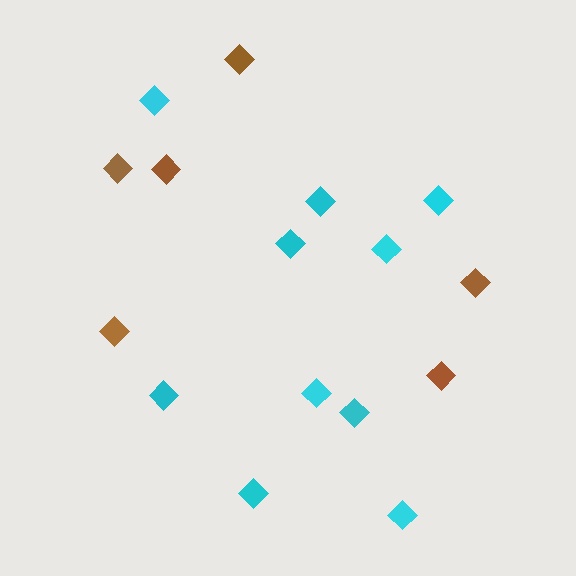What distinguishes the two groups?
There are 2 groups: one group of brown diamonds (6) and one group of cyan diamonds (10).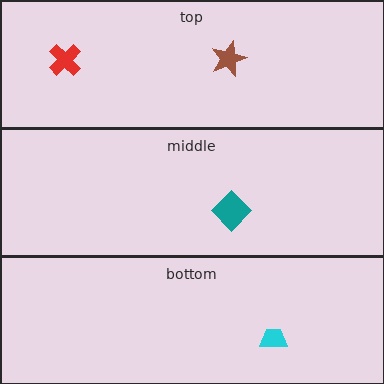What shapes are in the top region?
The brown star, the red cross.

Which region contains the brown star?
The top region.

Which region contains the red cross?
The top region.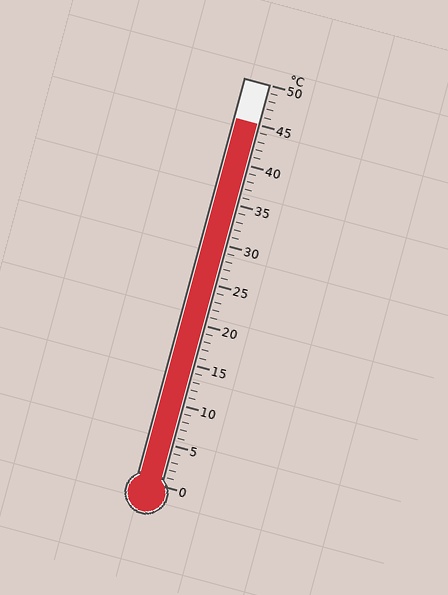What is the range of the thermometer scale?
The thermometer scale ranges from 0°C to 50°C.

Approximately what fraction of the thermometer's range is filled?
The thermometer is filled to approximately 90% of its range.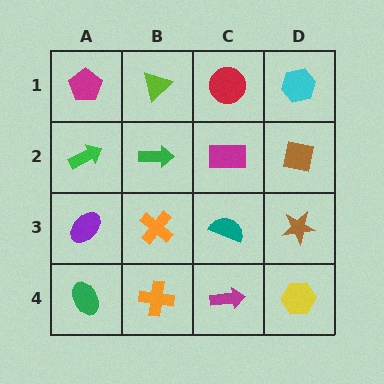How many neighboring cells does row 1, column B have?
3.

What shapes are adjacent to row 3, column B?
A green arrow (row 2, column B), an orange cross (row 4, column B), a purple ellipse (row 3, column A), a teal semicircle (row 3, column C).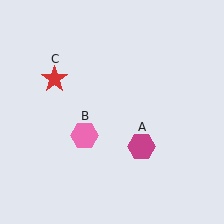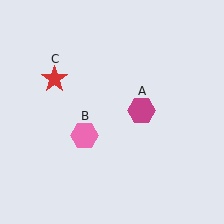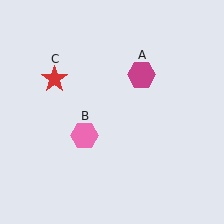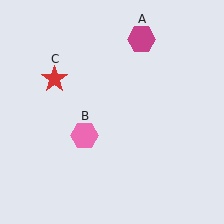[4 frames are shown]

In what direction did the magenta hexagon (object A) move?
The magenta hexagon (object A) moved up.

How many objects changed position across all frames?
1 object changed position: magenta hexagon (object A).